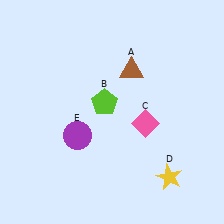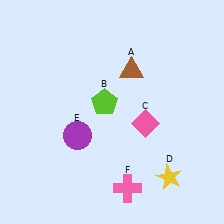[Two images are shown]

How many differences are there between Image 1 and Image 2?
There is 1 difference between the two images.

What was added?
A pink cross (F) was added in Image 2.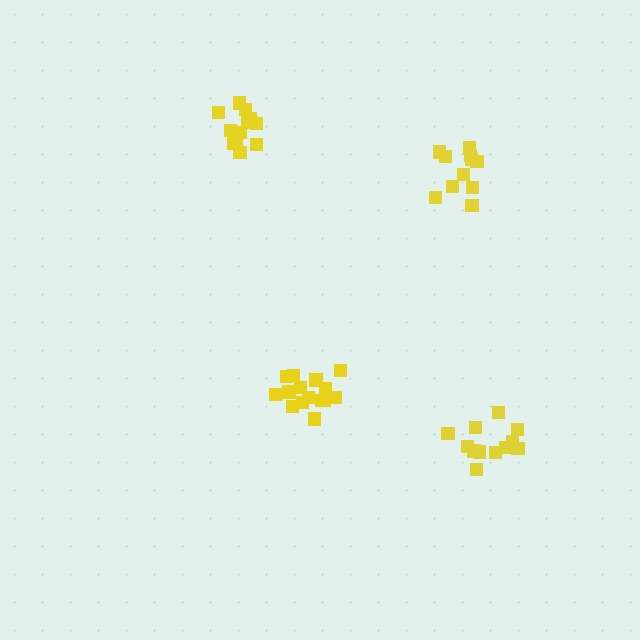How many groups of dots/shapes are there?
There are 4 groups.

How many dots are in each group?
Group 1: 13 dots, Group 2: 15 dots, Group 3: 11 dots, Group 4: 12 dots (51 total).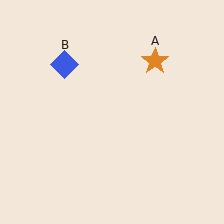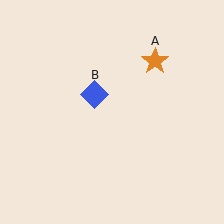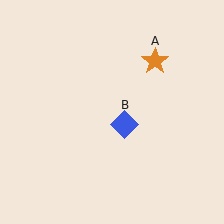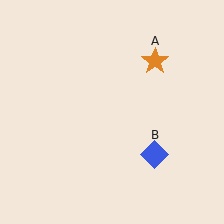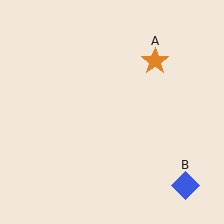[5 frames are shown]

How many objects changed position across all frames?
1 object changed position: blue diamond (object B).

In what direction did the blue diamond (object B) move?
The blue diamond (object B) moved down and to the right.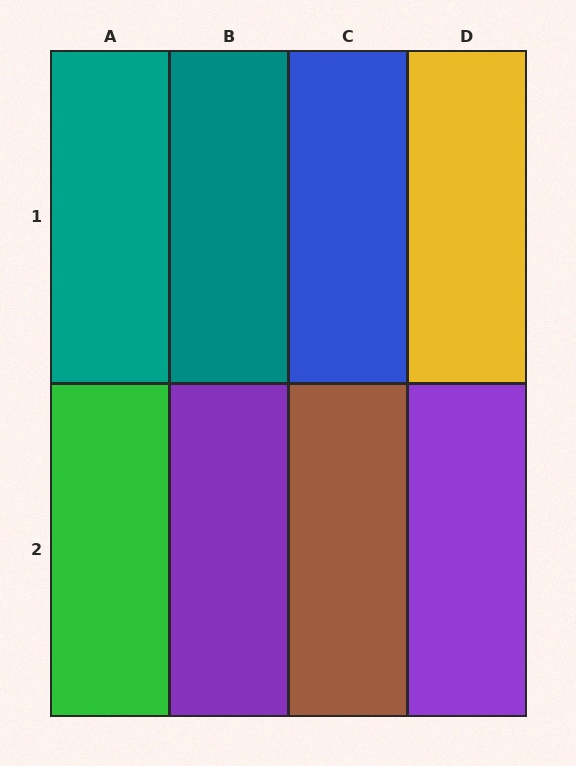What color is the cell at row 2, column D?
Purple.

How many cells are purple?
2 cells are purple.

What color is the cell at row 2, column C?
Brown.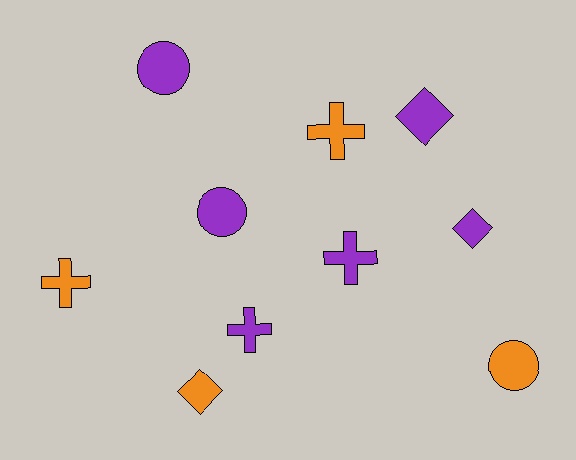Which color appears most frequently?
Purple, with 6 objects.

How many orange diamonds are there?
There is 1 orange diamond.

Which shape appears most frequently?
Cross, with 4 objects.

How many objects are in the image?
There are 10 objects.